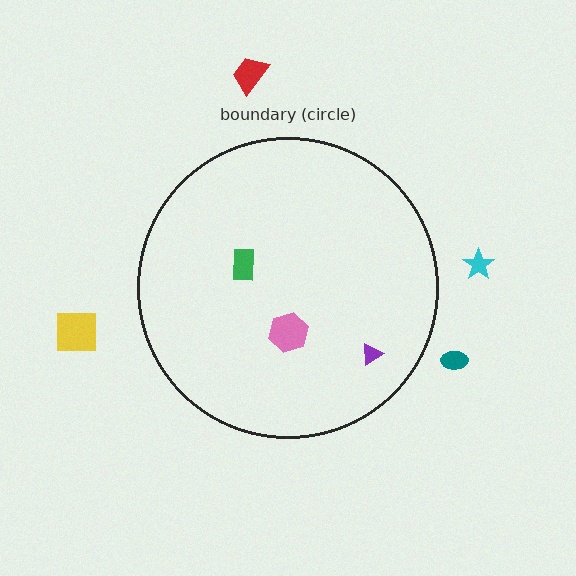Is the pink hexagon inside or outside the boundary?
Inside.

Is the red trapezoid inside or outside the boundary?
Outside.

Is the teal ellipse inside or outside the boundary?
Outside.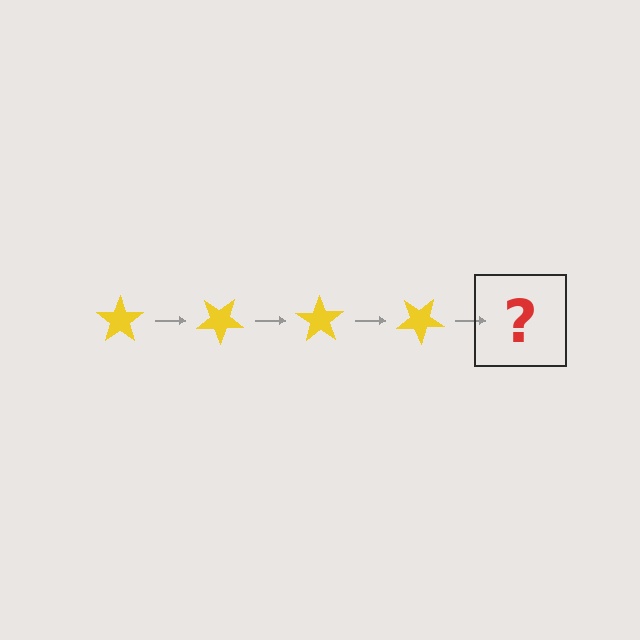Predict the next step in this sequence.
The next step is a yellow star rotated 140 degrees.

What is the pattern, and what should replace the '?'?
The pattern is that the star rotates 35 degrees each step. The '?' should be a yellow star rotated 140 degrees.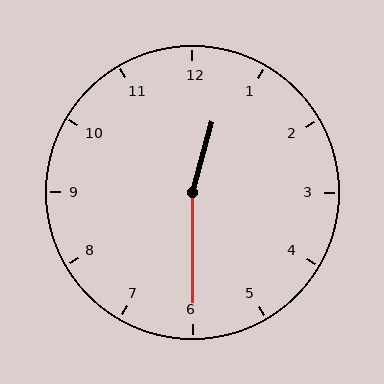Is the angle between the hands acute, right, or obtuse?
It is obtuse.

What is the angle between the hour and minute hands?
Approximately 165 degrees.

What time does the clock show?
12:30.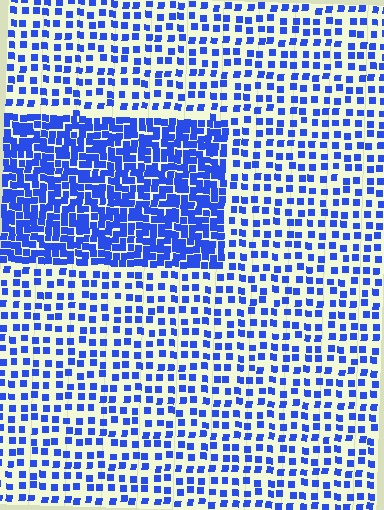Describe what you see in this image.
The image contains small blue elements arranged at two different densities. A rectangle-shaped region is visible where the elements are more densely packed than the surrounding area.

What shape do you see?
I see a rectangle.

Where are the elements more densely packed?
The elements are more densely packed inside the rectangle boundary.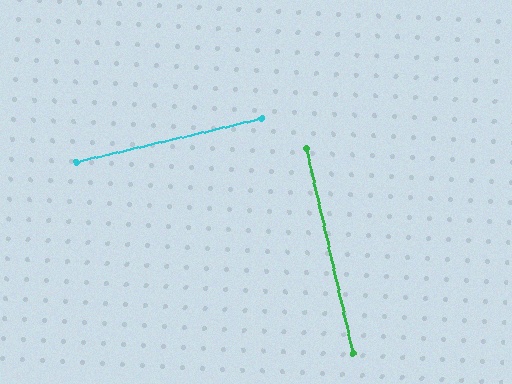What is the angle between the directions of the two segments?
Approximately 89 degrees.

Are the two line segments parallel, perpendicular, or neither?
Perpendicular — they meet at approximately 89°.